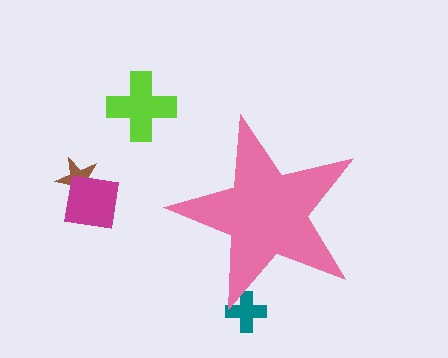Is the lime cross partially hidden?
No, the lime cross is fully visible.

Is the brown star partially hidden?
No, the brown star is fully visible.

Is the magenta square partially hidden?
No, the magenta square is fully visible.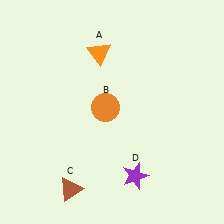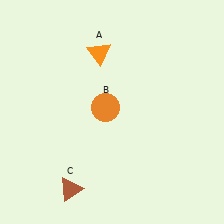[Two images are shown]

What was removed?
The purple star (D) was removed in Image 2.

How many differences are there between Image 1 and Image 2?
There is 1 difference between the two images.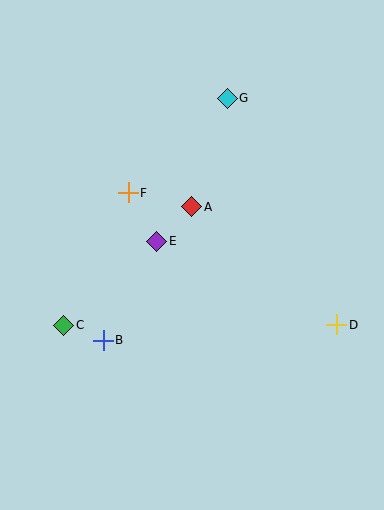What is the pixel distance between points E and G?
The distance between E and G is 159 pixels.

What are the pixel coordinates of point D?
Point D is at (337, 325).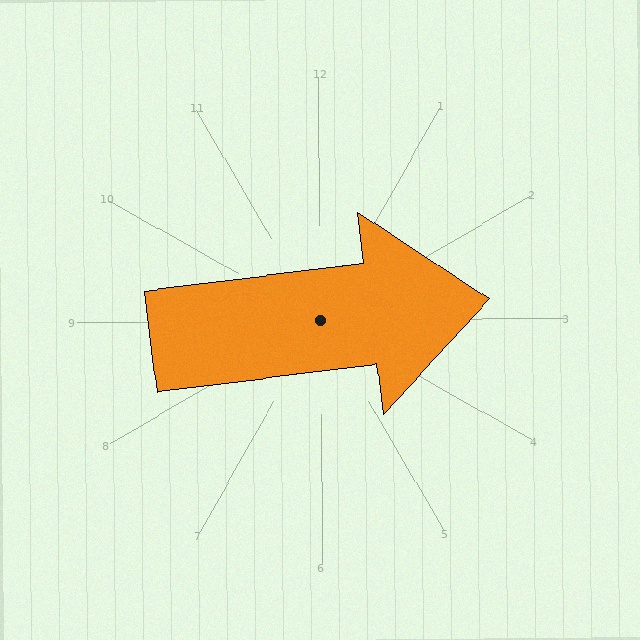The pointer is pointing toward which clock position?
Roughly 3 o'clock.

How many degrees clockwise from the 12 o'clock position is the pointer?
Approximately 83 degrees.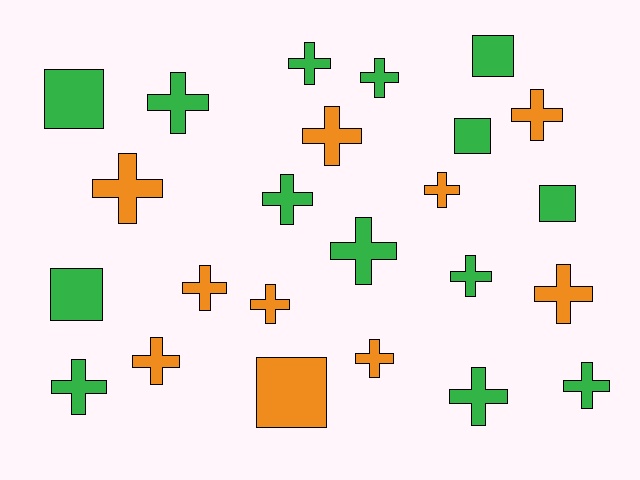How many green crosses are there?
There are 9 green crosses.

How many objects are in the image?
There are 24 objects.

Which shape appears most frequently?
Cross, with 18 objects.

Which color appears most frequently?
Green, with 14 objects.